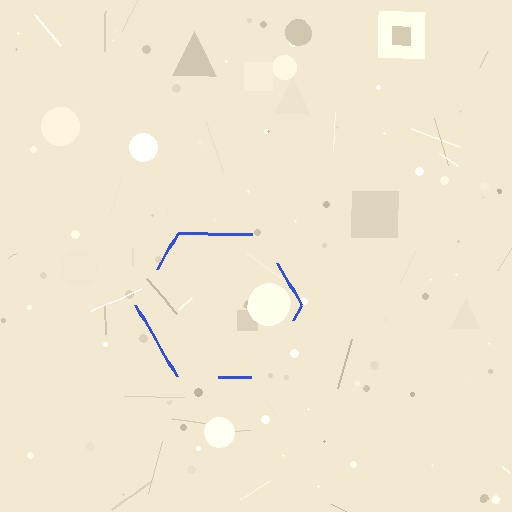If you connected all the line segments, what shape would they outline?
They would outline a hexagon.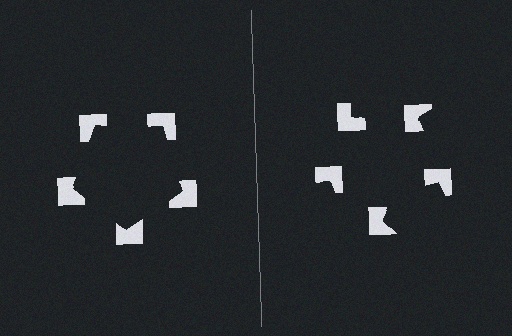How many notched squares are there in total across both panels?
10 — 5 on each side.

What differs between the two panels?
The notched squares are positioned identically on both sides; only the wedge orientations differ. On the left they align to a pentagon; on the right they are misaligned.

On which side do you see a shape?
An illusory pentagon appears on the left side. On the right side the wedge cuts are rotated, so no coherent shape forms.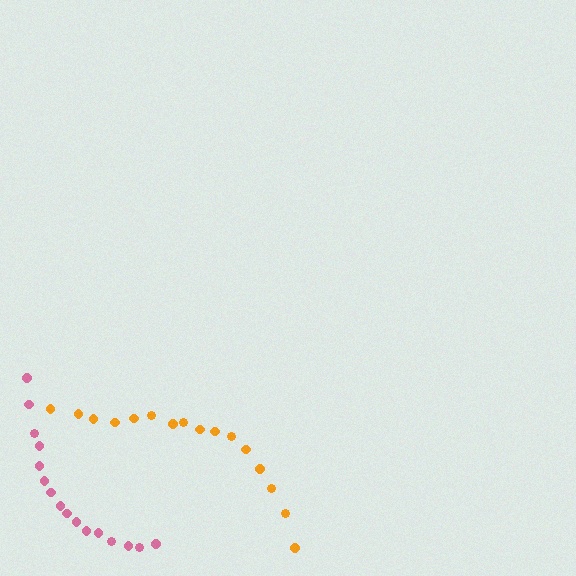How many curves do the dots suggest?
There are 2 distinct paths.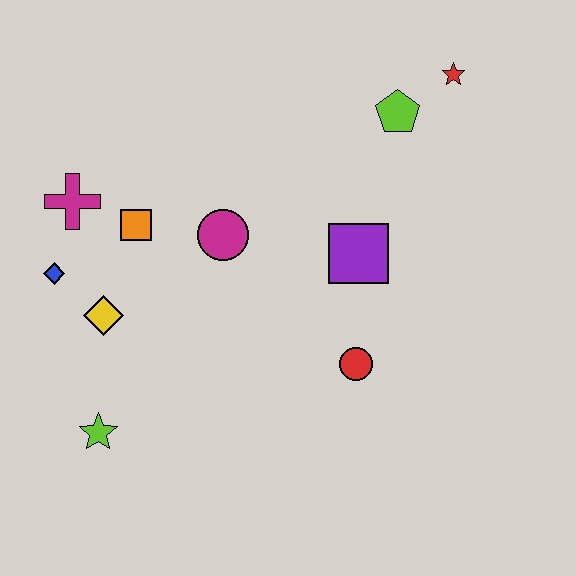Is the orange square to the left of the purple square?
Yes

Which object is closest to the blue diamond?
The yellow diamond is closest to the blue diamond.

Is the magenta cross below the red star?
Yes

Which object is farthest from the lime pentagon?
The lime star is farthest from the lime pentagon.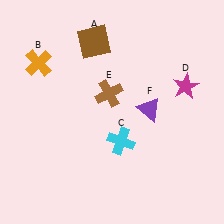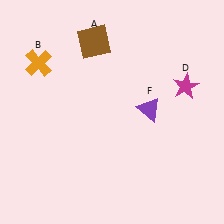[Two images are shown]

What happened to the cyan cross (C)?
The cyan cross (C) was removed in Image 2. It was in the bottom-right area of Image 1.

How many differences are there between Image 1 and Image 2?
There are 2 differences between the two images.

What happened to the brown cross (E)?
The brown cross (E) was removed in Image 2. It was in the top-left area of Image 1.